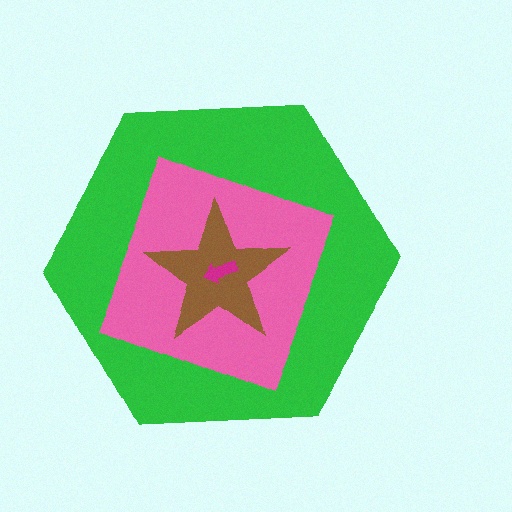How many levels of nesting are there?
4.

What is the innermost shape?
The magenta arrow.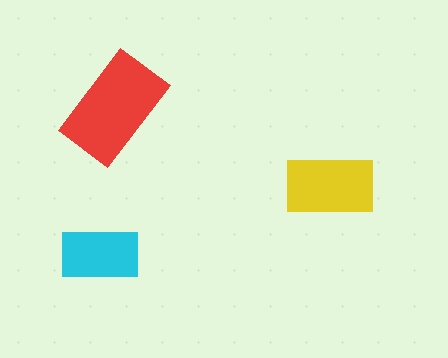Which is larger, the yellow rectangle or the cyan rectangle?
The yellow one.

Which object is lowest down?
The cyan rectangle is bottommost.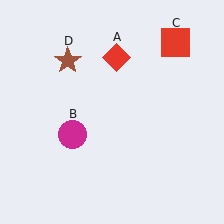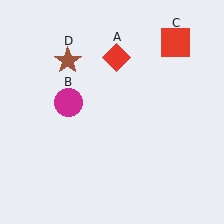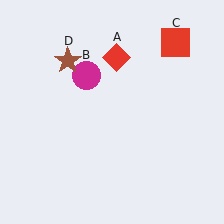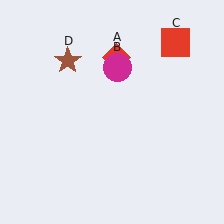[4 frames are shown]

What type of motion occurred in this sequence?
The magenta circle (object B) rotated clockwise around the center of the scene.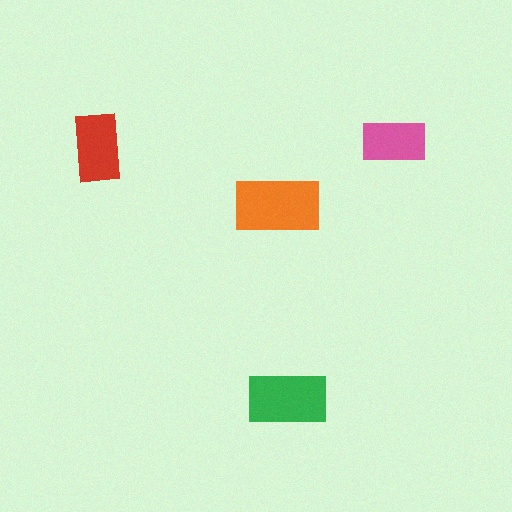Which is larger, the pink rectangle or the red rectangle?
The red one.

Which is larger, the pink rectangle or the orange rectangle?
The orange one.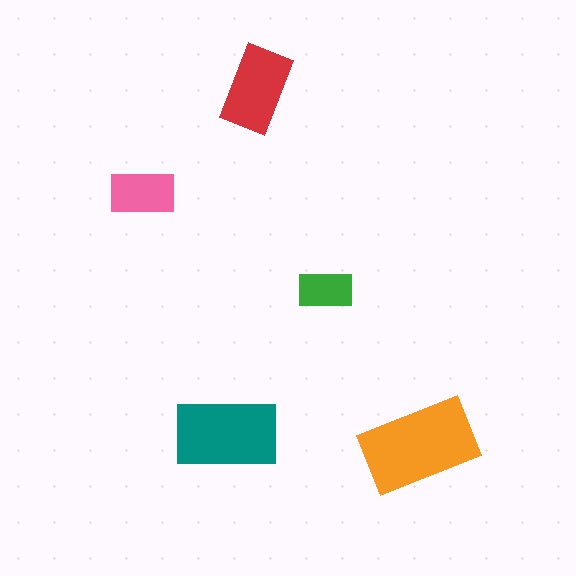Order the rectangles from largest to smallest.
the orange one, the teal one, the red one, the pink one, the green one.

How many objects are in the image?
There are 5 objects in the image.